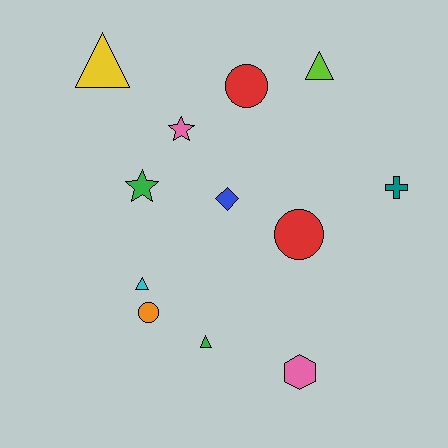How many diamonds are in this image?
There is 1 diamond.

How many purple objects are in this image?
There are no purple objects.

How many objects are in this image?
There are 12 objects.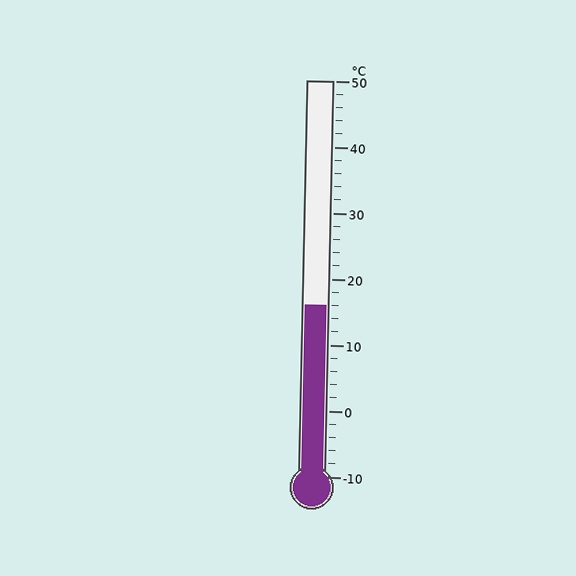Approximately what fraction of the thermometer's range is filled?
The thermometer is filled to approximately 45% of its range.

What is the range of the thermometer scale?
The thermometer scale ranges from -10°C to 50°C.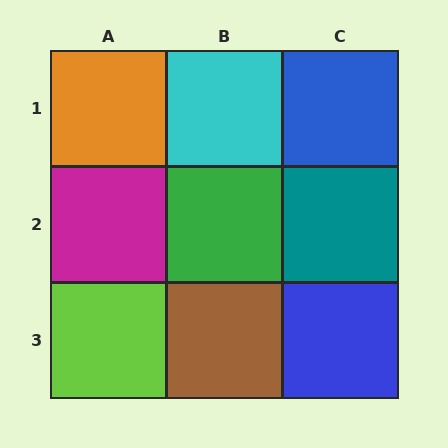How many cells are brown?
1 cell is brown.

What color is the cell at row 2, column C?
Teal.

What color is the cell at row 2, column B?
Green.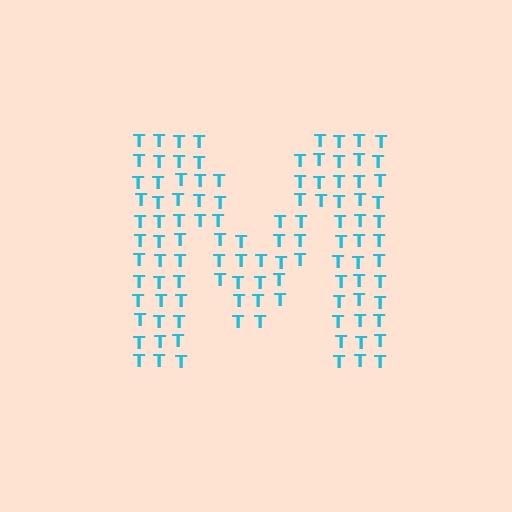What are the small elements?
The small elements are letter T's.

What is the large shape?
The large shape is the letter M.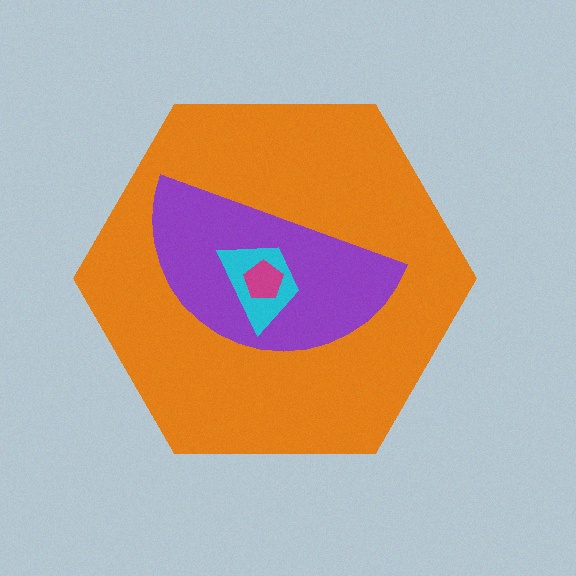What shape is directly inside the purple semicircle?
The cyan trapezoid.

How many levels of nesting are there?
4.